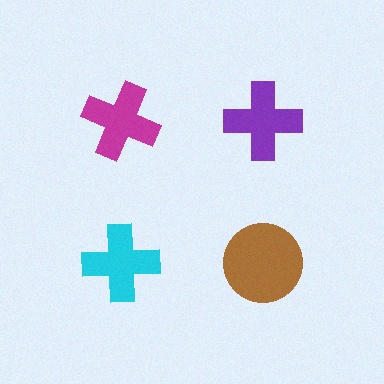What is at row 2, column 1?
A cyan cross.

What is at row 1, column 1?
A magenta cross.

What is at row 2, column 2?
A brown circle.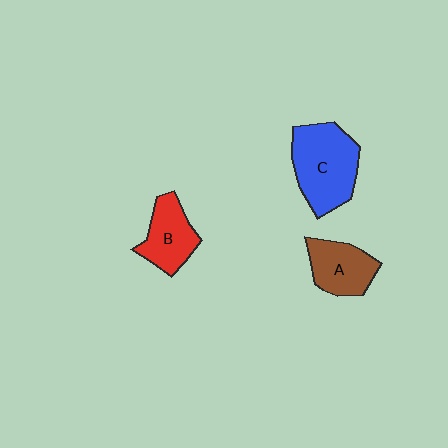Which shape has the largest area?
Shape C (blue).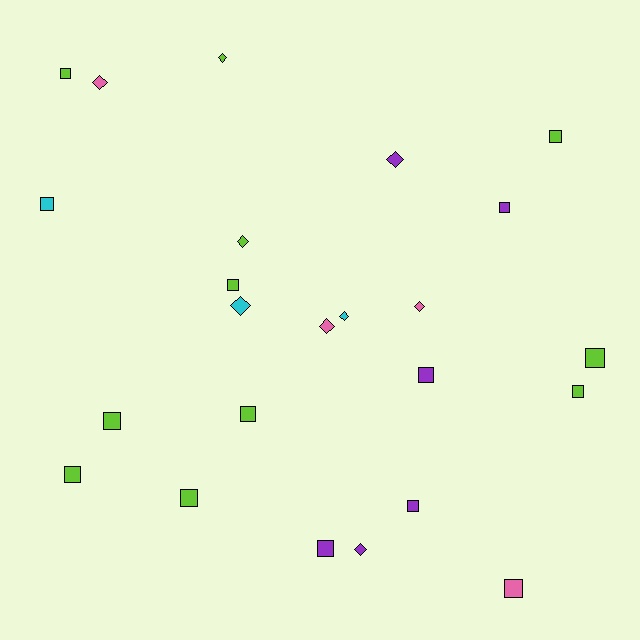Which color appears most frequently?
Lime, with 11 objects.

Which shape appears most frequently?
Square, with 15 objects.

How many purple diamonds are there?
There are 2 purple diamonds.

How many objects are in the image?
There are 24 objects.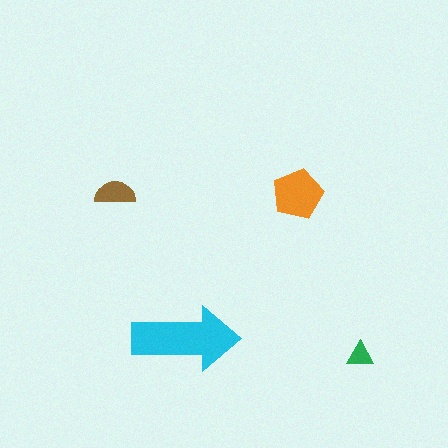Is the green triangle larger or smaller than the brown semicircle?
Smaller.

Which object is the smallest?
The green triangle.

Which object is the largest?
The cyan arrow.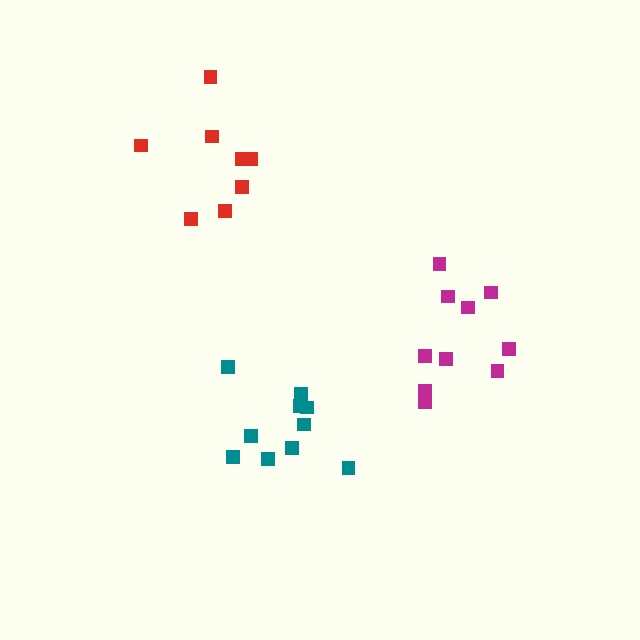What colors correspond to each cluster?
The clusters are colored: red, teal, magenta.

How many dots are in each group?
Group 1: 8 dots, Group 2: 10 dots, Group 3: 10 dots (28 total).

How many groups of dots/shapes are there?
There are 3 groups.